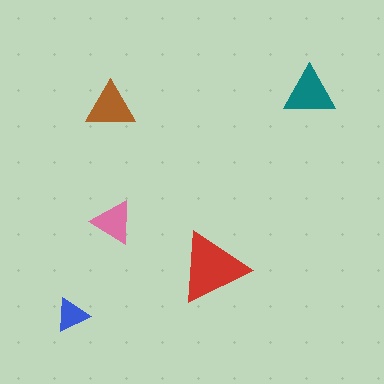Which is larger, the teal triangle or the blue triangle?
The teal one.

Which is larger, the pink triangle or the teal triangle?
The teal one.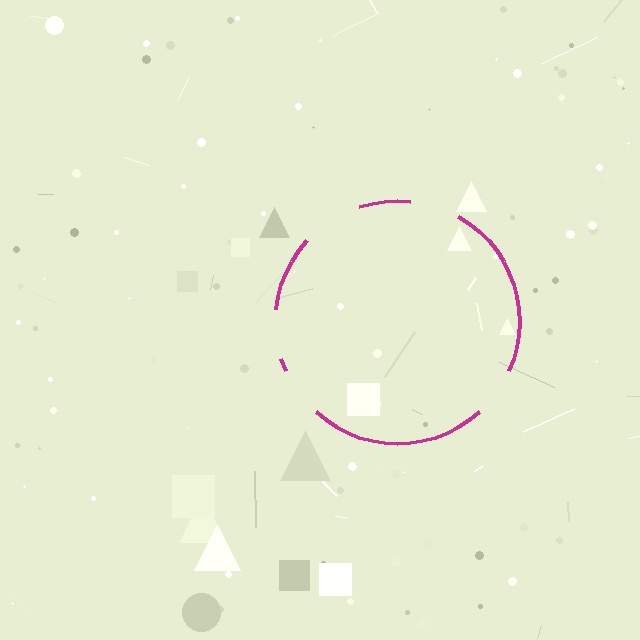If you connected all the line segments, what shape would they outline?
They would outline a circle.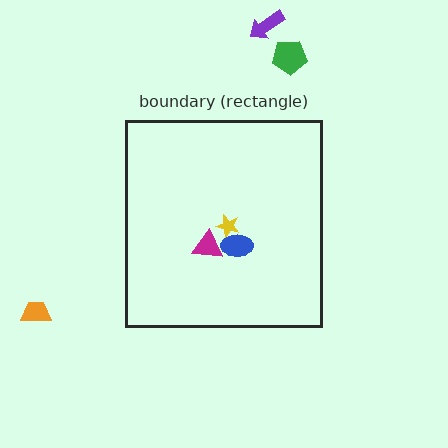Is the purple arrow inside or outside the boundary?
Outside.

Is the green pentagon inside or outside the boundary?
Outside.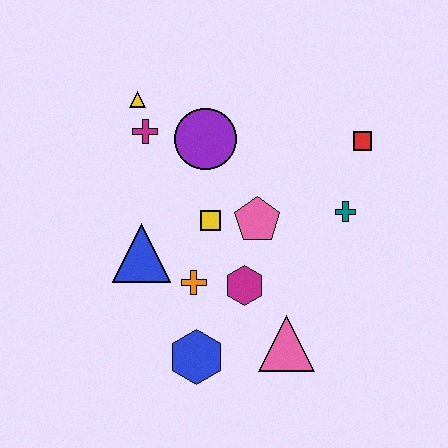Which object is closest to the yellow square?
The pink pentagon is closest to the yellow square.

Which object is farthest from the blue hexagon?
The red square is farthest from the blue hexagon.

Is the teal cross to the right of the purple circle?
Yes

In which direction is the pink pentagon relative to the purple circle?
The pink pentagon is below the purple circle.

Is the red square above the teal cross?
Yes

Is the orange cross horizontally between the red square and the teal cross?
No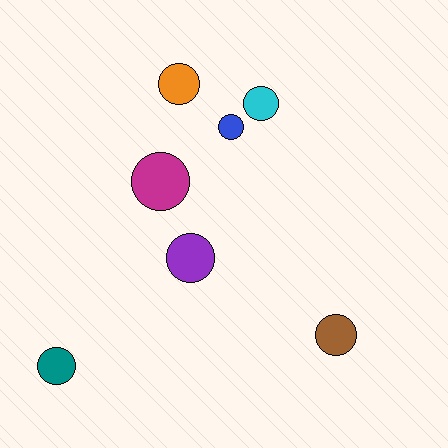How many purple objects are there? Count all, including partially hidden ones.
There is 1 purple object.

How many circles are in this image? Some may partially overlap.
There are 7 circles.